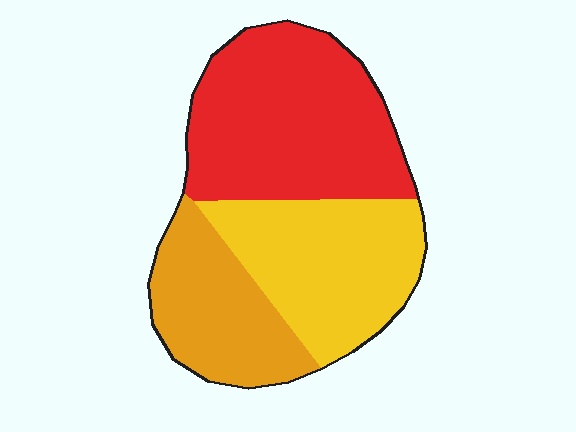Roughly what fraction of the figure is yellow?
Yellow covers 33% of the figure.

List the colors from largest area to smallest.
From largest to smallest: red, yellow, orange.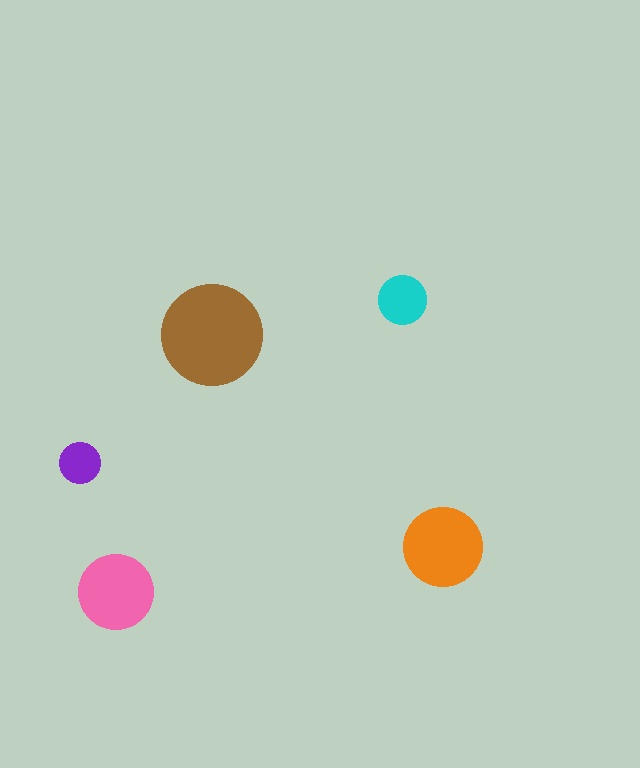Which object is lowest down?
The pink circle is bottommost.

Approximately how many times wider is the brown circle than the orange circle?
About 1.5 times wider.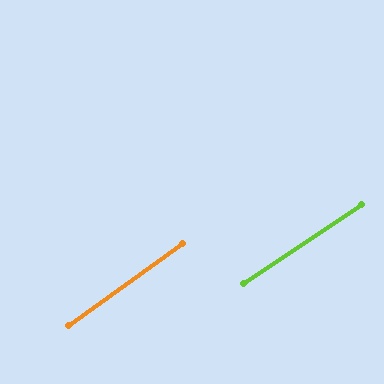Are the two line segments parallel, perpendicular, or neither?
Parallel — their directions differ by only 2.0°.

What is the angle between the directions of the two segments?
Approximately 2 degrees.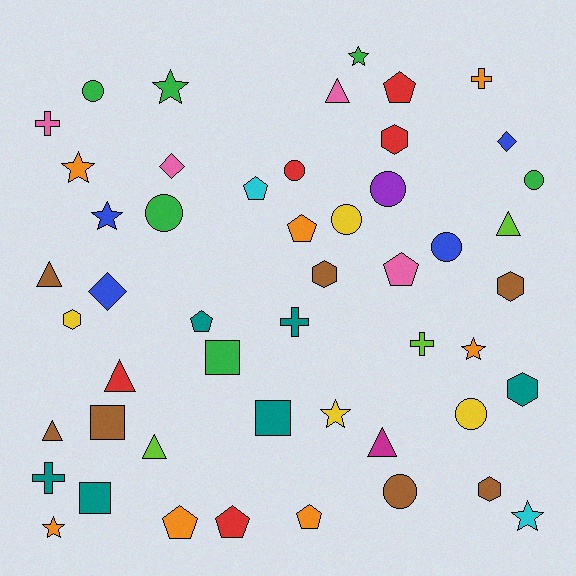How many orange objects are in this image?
There are 7 orange objects.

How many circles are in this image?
There are 9 circles.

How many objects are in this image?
There are 50 objects.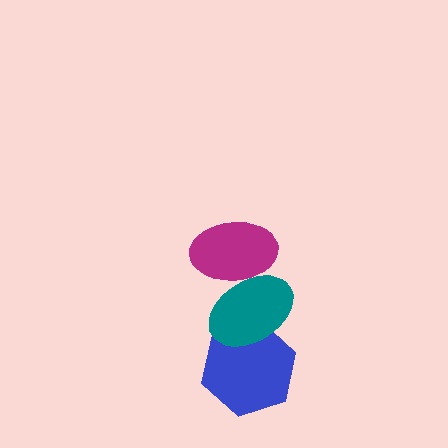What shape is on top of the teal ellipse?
The magenta ellipse is on top of the teal ellipse.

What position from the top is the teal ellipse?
The teal ellipse is 2nd from the top.